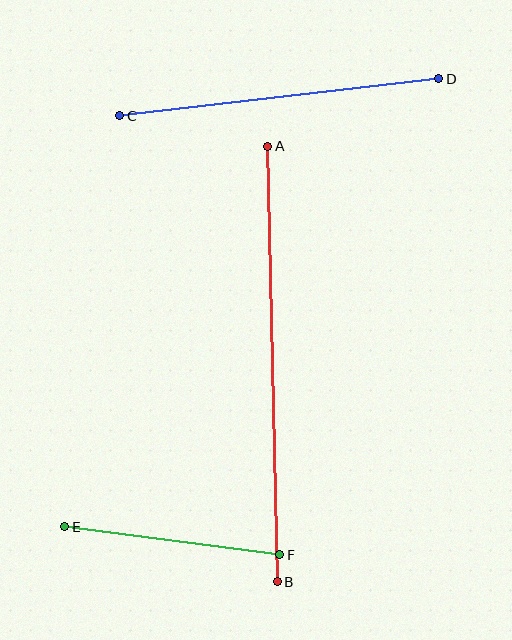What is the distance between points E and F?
The distance is approximately 217 pixels.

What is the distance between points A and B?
The distance is approximately 436 pixels.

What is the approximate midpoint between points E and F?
The midpoint is at approximately (172, 541) pixels.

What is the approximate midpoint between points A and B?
The midpoint is at approximately (273, 364) pixels.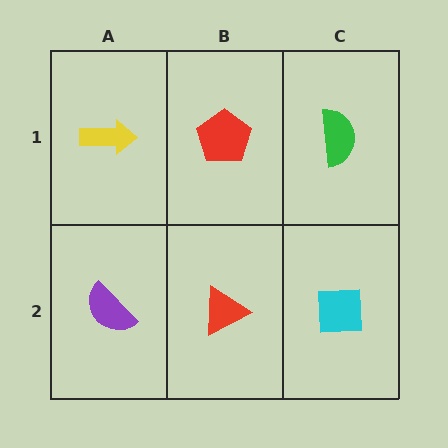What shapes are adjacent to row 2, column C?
A green semicircle (row 1, column C), a red triangle (row 2, column B).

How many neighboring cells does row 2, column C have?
2.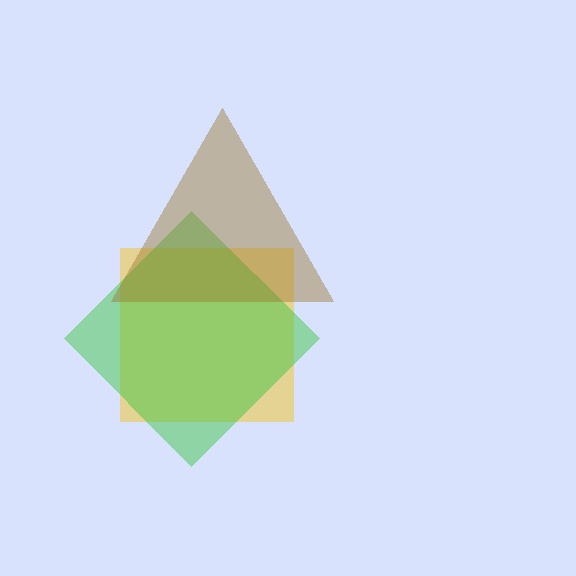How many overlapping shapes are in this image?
There are 3 overlapping shapes in the image.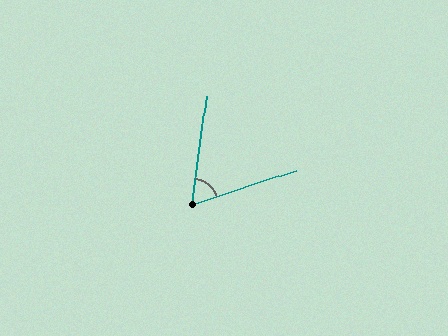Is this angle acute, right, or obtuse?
It is acute.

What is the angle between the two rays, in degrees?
Approximately 64 degrees.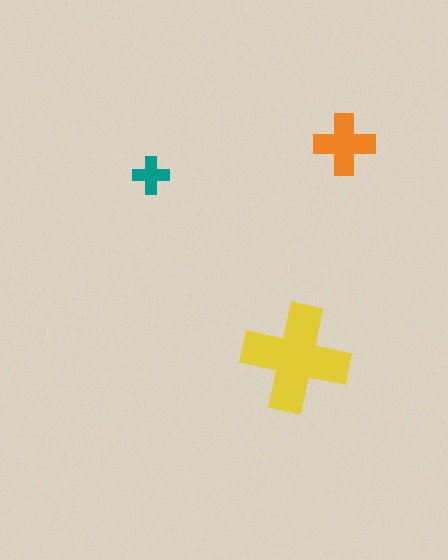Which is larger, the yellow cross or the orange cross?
The yellow one.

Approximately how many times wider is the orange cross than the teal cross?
About 1.5 times wider.